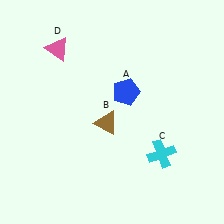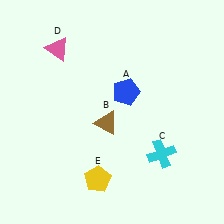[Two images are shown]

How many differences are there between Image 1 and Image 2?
There is 1 difference between the two images.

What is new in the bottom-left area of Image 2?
A yellow pentagon (E) was added in the bottom-left area of Image 2.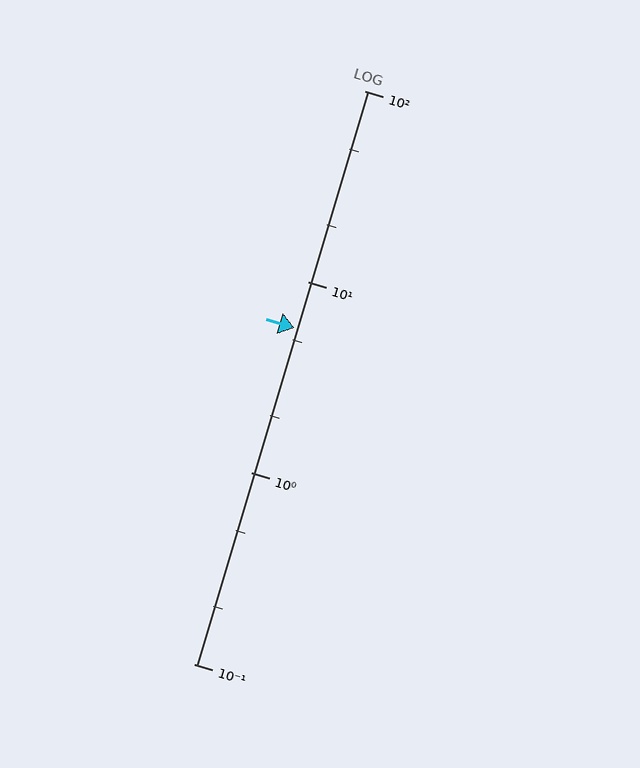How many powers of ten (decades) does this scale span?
The scale spans 3 decades, from 0.1 to 100.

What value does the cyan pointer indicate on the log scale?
The pointer indicates approximately 5.7.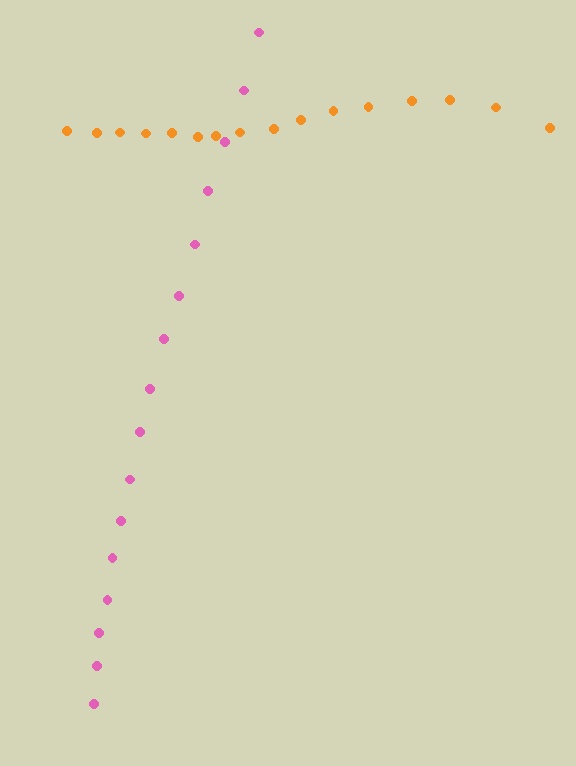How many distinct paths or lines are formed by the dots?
There are 2 distinct paths.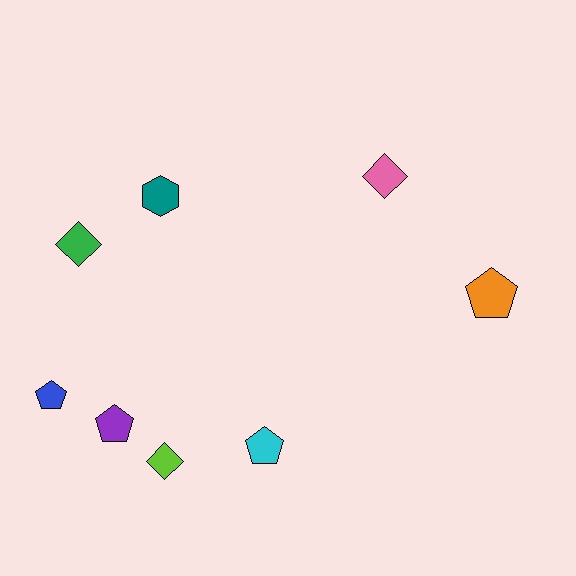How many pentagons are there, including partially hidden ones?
There are 4 pentagons.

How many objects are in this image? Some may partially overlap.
There are 8 objects.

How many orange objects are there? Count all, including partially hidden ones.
There is 1 orange object.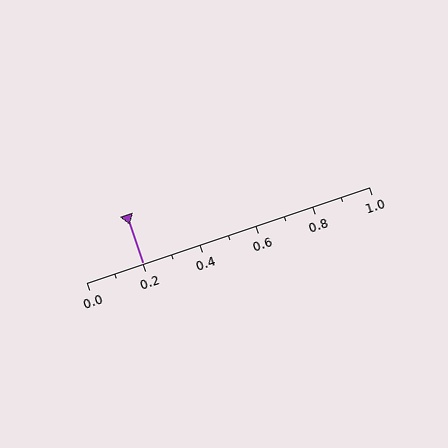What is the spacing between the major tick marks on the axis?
The major ticks are spaced 0.2 apart.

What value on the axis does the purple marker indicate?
The marker indicates approximately 0.2.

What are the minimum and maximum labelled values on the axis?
The axis runs from 0.0 to 1.0.